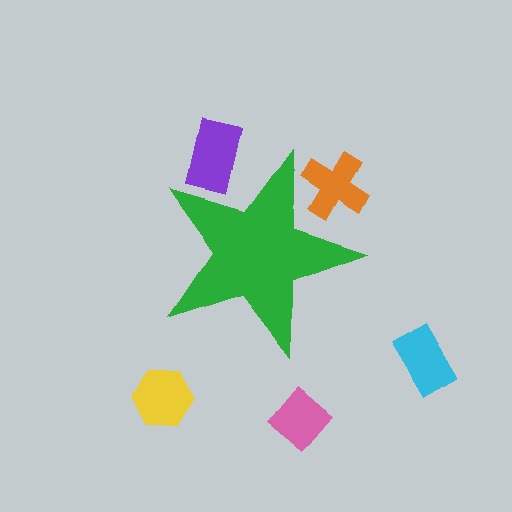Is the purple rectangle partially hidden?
Yes, the purple rectangle is partially hidden behind the green star.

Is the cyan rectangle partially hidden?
No, the cyan rectangle is fully visible.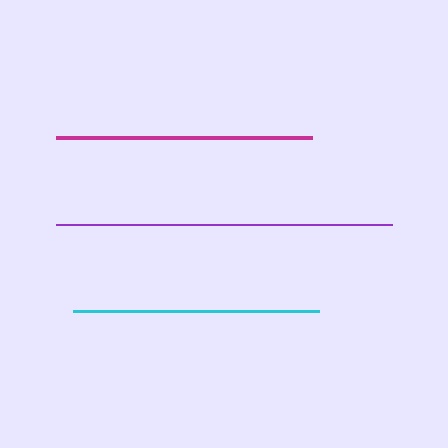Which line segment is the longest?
The purple line is the longest at approximately 337 pixels.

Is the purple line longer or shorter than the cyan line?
The purple line is longer than the cyan line.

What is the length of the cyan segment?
The cyan segment is approximately 246 pixels long.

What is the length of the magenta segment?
The magenta segment is approximately 256 pixels long.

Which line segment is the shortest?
The cyan line is the shortest at approximately 246 pixels.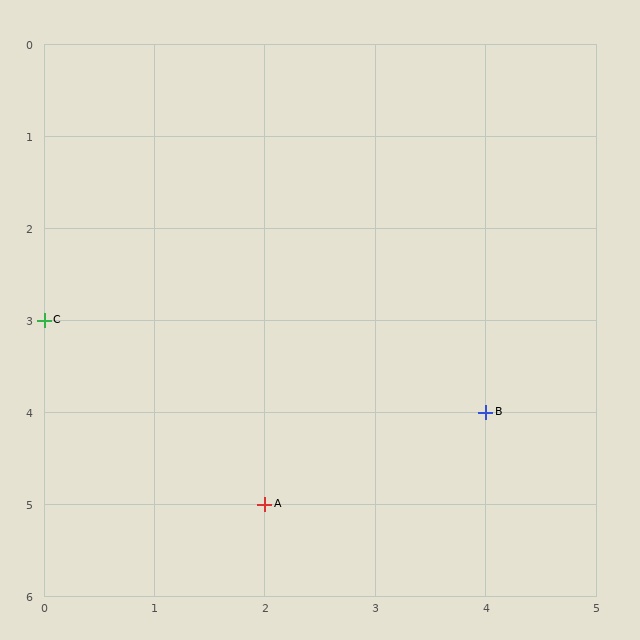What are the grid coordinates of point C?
Point C is at grid coordinates (0, 3).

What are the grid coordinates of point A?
Point A is at grid coordinates (2, 5).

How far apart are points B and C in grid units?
Points B and C are 4 columns and 1 row apart (about 4.1 grid units diagonally).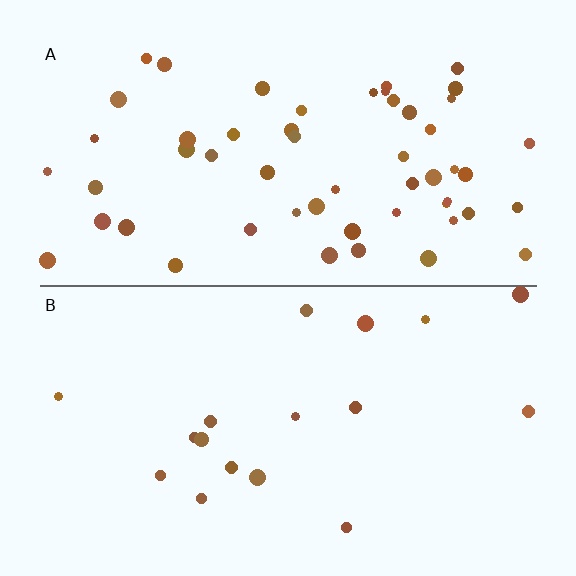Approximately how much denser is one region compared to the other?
Approximately 3.1× — region A over region B.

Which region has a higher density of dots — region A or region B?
A (the top).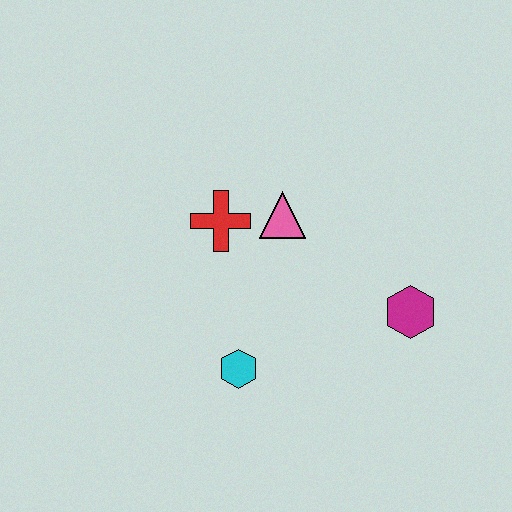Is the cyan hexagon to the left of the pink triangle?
Yes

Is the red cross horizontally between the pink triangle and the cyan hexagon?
No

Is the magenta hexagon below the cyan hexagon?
No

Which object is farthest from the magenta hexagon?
The red cross is farthest from the magenta hexagon.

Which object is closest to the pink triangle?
The red cross is closest to the pink triangle.